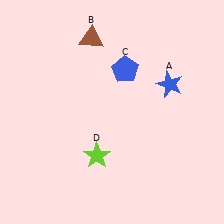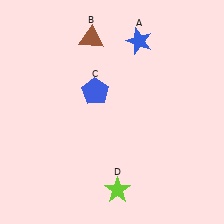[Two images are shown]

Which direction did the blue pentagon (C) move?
The blue pentagon (C) moved left.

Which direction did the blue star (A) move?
The blue star (A) moved up.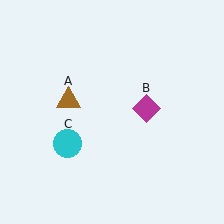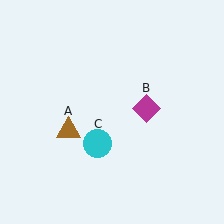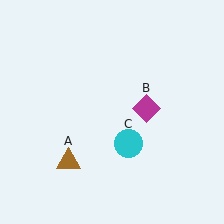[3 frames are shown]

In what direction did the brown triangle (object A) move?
The brown triangle (object A) moved down.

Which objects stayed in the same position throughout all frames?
Magenta diamond (object B) remained stationary.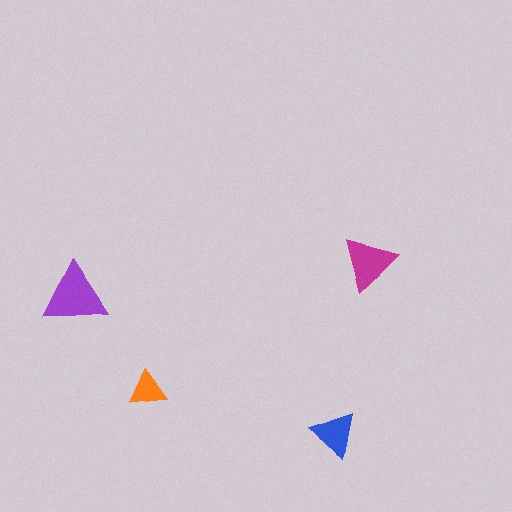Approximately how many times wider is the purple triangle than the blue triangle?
About 1.5 times wider.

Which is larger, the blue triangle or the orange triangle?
The blue one.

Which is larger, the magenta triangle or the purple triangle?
The purple one.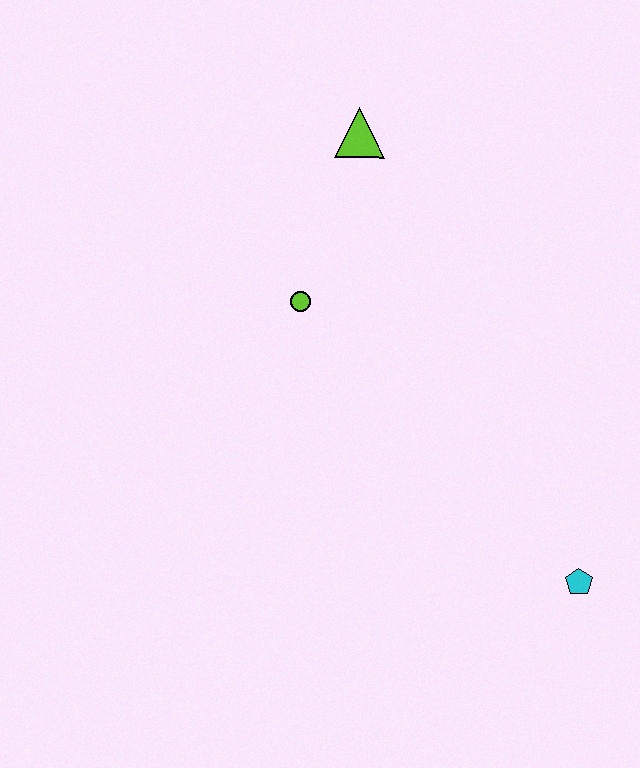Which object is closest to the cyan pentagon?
The lime circle is closest to the cyan pentagon.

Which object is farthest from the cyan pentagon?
The lime triangle is farthest from the cyan pentagon.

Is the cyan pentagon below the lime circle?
Yes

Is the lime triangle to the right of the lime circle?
Yes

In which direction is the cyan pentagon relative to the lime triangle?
The cyan pentagon is below the lime triangle.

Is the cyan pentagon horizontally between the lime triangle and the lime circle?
No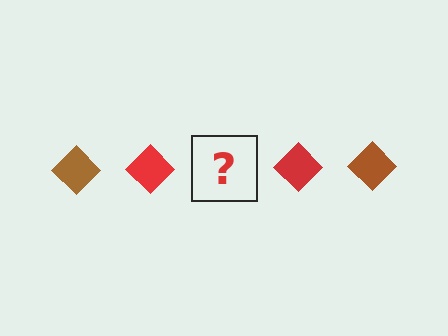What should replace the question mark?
The question mark should be replaced with a brown diamond.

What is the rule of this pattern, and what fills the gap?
The rule is that the pattern cycles through brown, red diamonds. The gap should be filled with a brown diamond.